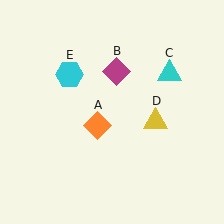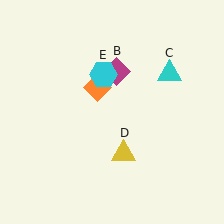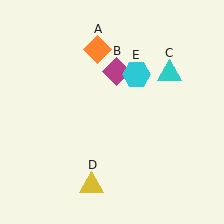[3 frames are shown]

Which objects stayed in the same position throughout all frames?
Magenta diamond (object B) and cyan triangle (object C) remained stationary.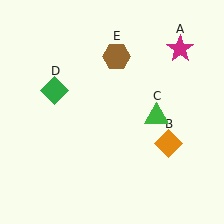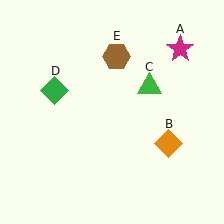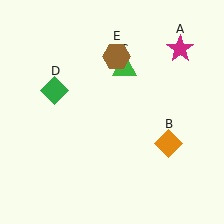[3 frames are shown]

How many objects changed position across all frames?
1 object changed position: green triangle (object C).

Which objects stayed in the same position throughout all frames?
Magenta star (object A) and orange diamond (object B) and green diamond (object D) and brown hexagon (object E) remained stationary.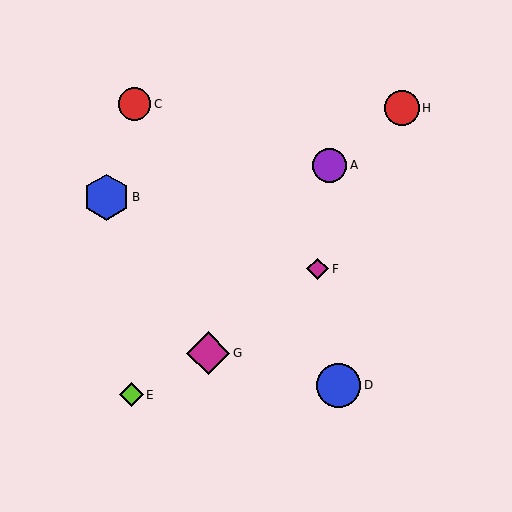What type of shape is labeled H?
Shape H is a red circle.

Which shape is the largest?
The blue hexagon (labeled B) is the largest.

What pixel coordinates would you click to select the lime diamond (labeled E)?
Click at (131, 395) to select the lime diamond E.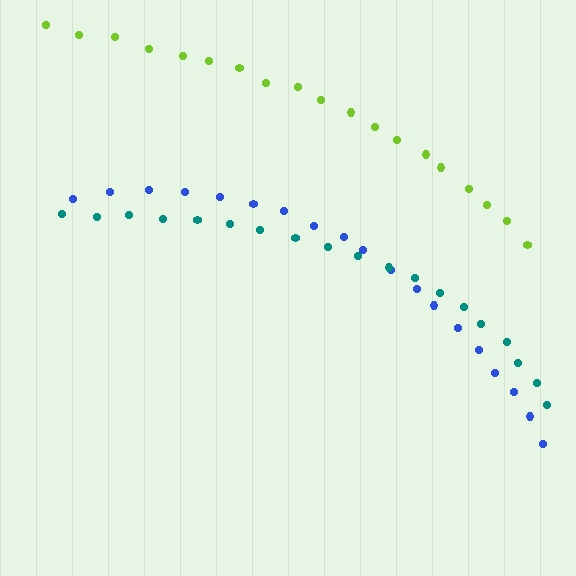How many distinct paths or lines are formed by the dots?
There are 3 distinct paths.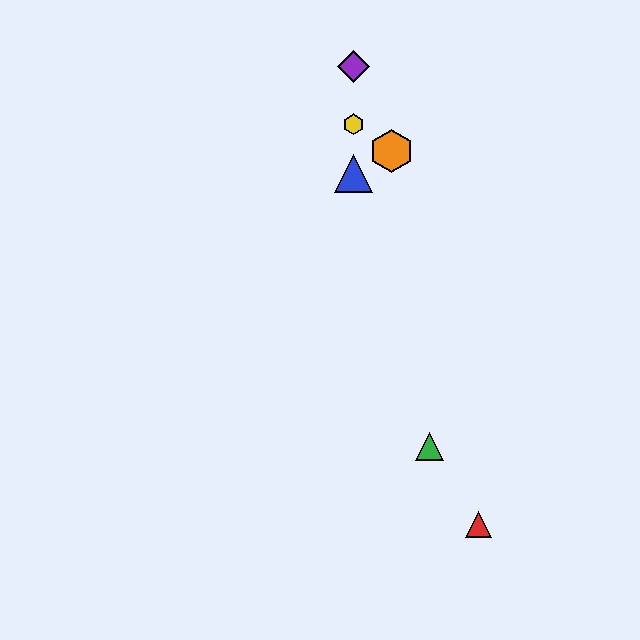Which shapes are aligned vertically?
The blue triangle, the yellow hexagon, the purple diamond are aligned vertically.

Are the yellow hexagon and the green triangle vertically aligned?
No, the yellow hexagon is at x≈353 and the green triangle is at x≈430.